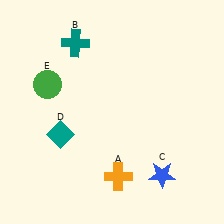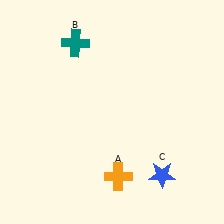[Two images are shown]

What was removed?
The teal diamond (D), the green circle (E) were removed in Image 2.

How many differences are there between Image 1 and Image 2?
There are 2 differences between the two images.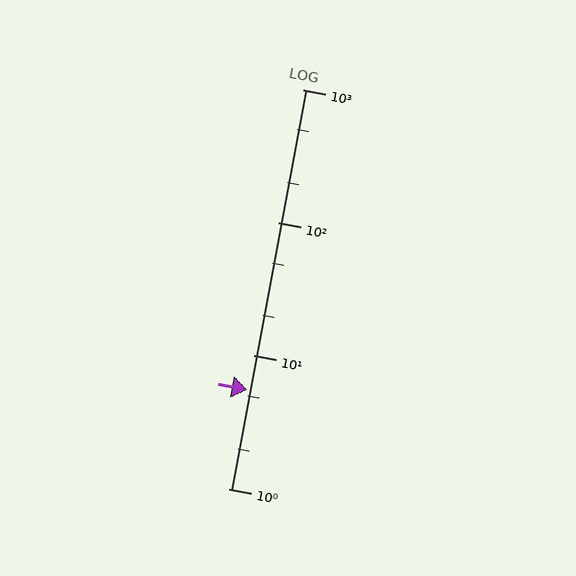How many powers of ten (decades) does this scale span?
The scale spans 3 decades, from 1 to 1000.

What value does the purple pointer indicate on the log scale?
The pointer indicates approximately 5.5.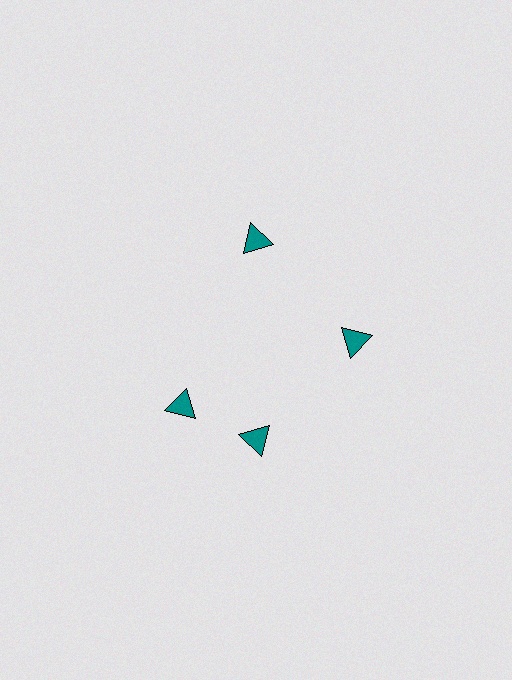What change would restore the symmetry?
The symmetry would be restored by rotating it back into even spacing with its neighbors so that all 4 triangles sit at equal angles and equal distance from the center.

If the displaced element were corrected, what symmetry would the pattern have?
It would have 4-fold rotational symmetry — the pattern would map onto itself every 90 degrees.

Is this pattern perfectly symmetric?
No. The 4 teal triangles are arranged in a ring, but one element near the 9 o'clock position is rotated out of alignment along the ring, breaking the 4-fold rotational symmetry.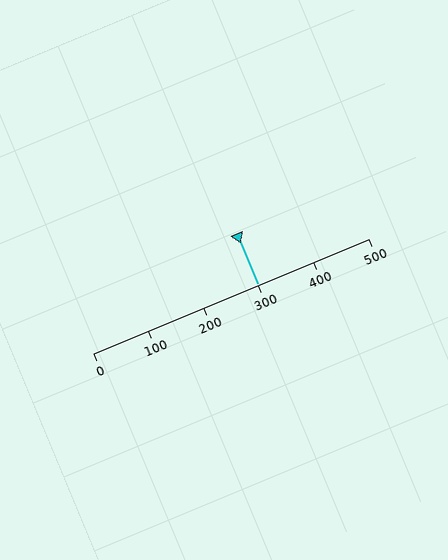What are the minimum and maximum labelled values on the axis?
The axis runs from 0 to 500.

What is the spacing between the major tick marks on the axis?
The major ticks are spaced 100 apart.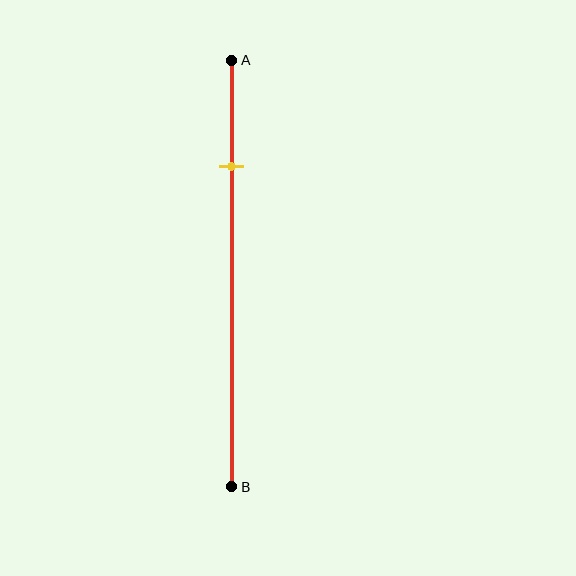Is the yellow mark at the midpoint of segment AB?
No, the mark is at about 25% from A, not at the 50% midpoint.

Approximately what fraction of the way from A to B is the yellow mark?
The yellow mark is approximately 25% of the way from A to B.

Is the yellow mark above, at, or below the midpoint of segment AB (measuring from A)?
The yellow mark is above the midpoint of segment AB.